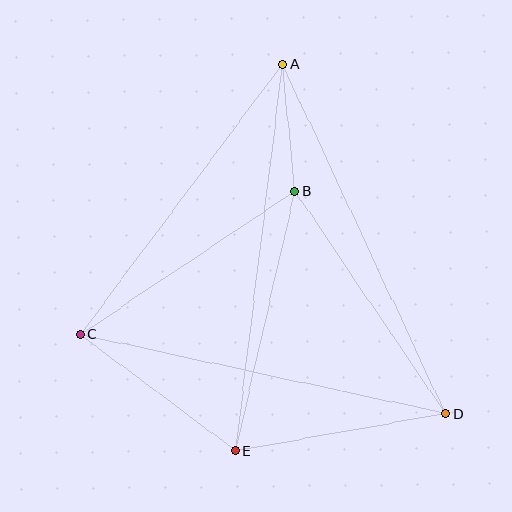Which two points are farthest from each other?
Points A and E are farthest from each other.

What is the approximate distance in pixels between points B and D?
The distance between B and D is approximately 269 pixels.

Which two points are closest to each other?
Points A and B are closest to each other.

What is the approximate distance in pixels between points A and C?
The distance between A and C is approximately 338 pixels.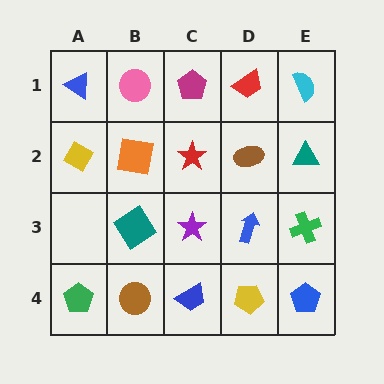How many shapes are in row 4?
5 shapes.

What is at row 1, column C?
A magenta pentagon.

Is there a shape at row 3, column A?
No, that cell is empty.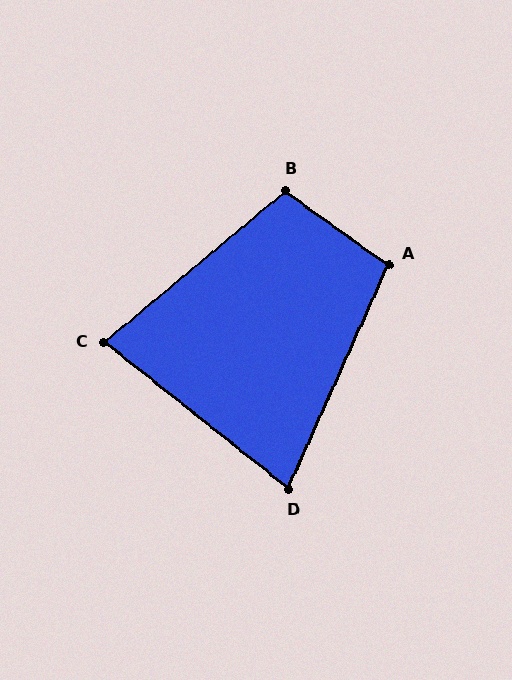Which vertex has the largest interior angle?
B, at approximately 104 degrees.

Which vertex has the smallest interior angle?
D, at approximately 76 degrees.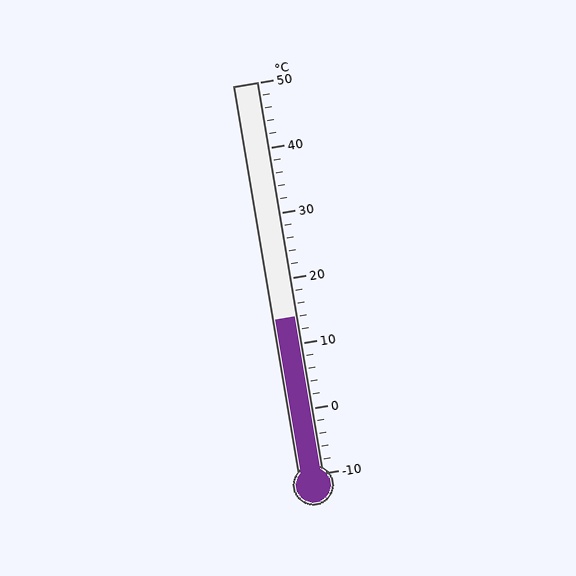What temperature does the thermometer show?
The thermometer shows approximately 14°C.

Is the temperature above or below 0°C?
The temperature is above 0°C.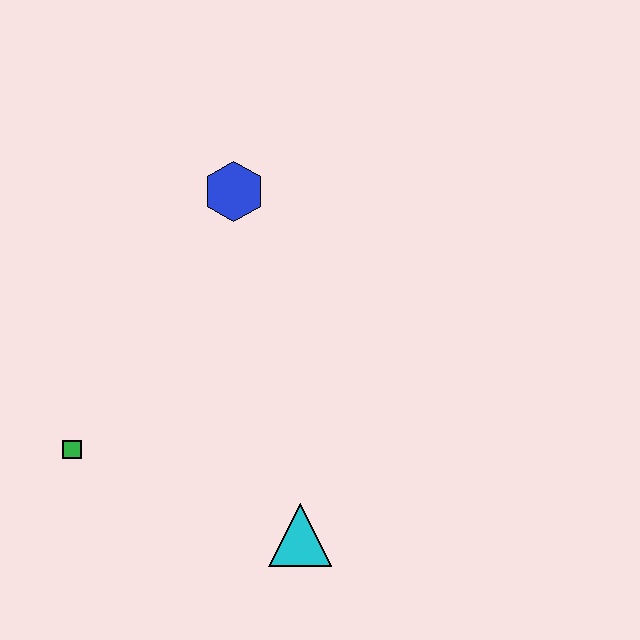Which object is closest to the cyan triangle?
The green square is closest to the cyan triangle.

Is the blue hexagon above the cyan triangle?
Yes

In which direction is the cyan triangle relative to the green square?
The cyan triangle is to the right of the green square.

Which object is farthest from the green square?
The blue hexagon is farthest from the green square.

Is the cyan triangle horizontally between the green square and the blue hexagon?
No